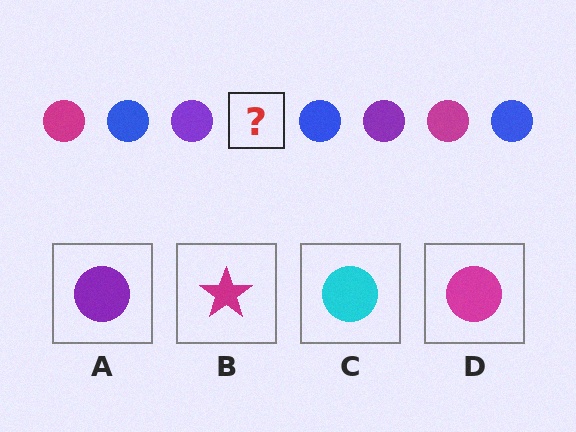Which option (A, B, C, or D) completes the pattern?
D.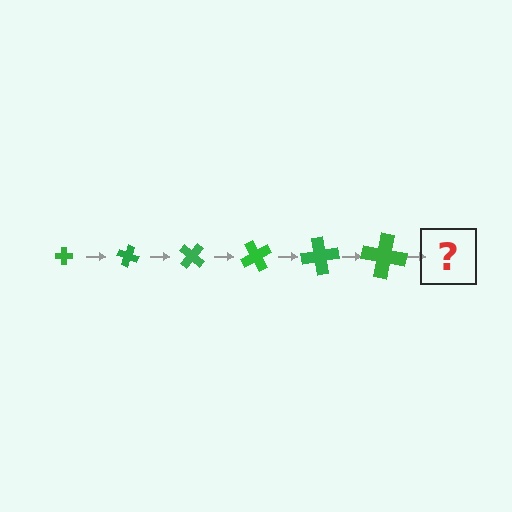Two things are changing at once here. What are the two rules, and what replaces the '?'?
The two rules are that the cross grows larger each step and it rotates 20 degrees each step. The '?' should be a cross, larger than the previous one and rotated 120 degrees from the start.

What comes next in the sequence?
The next element should be a cross, larger than the previous one and rotated 120 degrees from the start.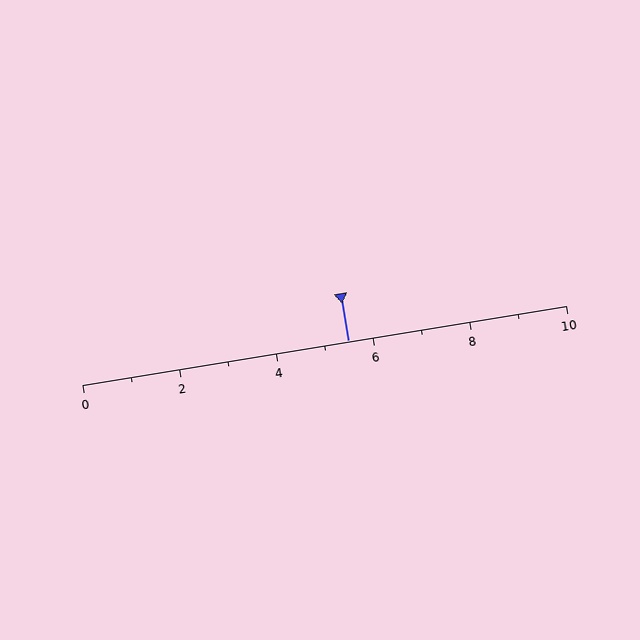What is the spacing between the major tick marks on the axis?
The major ticks are spaced 2 apart.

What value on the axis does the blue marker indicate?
The marker indicates approximately 5.5.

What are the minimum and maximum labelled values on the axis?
The axis runs from 0 to 10.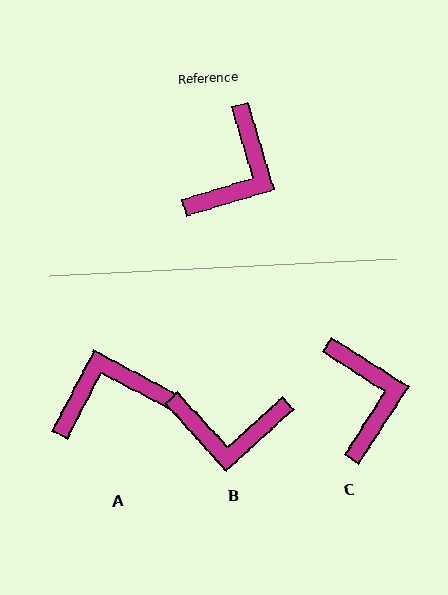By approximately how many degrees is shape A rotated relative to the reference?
Approximately 136 degrees counter-clockwise.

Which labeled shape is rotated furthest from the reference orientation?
A, about 136 degrees away.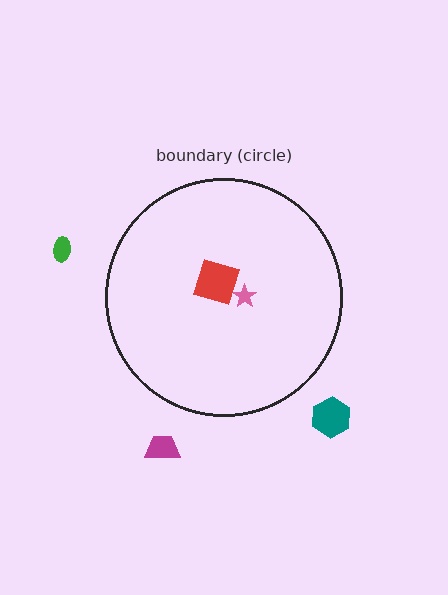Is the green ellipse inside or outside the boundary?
Outside.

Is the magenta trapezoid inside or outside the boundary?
Outside.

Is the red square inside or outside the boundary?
Inside.